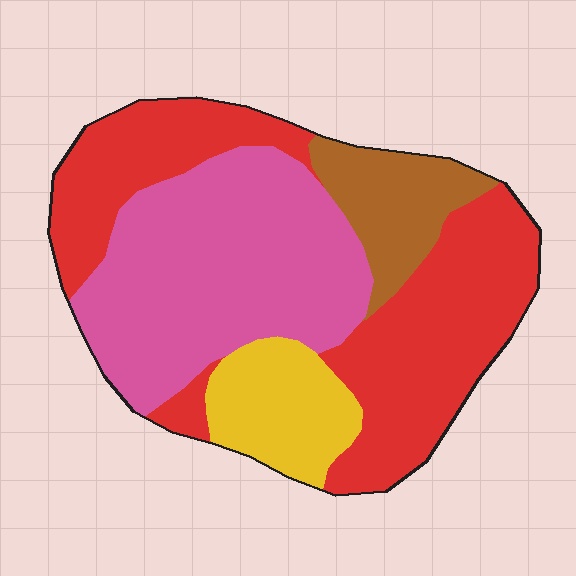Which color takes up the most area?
Red, at roughly 40%.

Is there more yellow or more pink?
Pink.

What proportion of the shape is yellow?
Yellow takes up about one eighth (1/8) of the shape.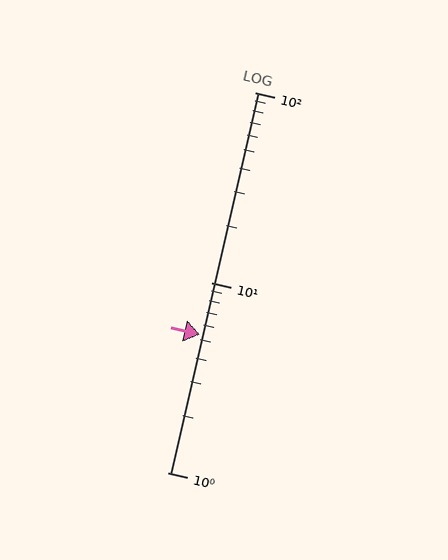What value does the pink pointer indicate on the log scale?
The pointer indicates approximately 5.3.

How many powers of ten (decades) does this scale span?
The scale spans 2 decades, from 1 to 100.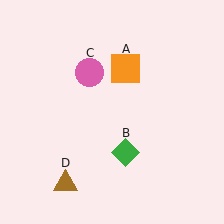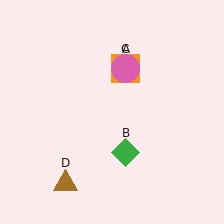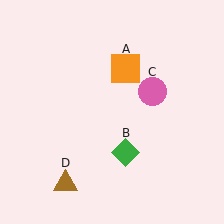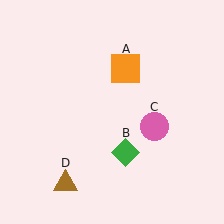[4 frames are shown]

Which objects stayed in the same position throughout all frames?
Orange square (object A) and green diamond (object B) and brown triangle (object D) remained stationary.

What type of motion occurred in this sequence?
The pink circle (object C) rotated clockwise around the center of the scene.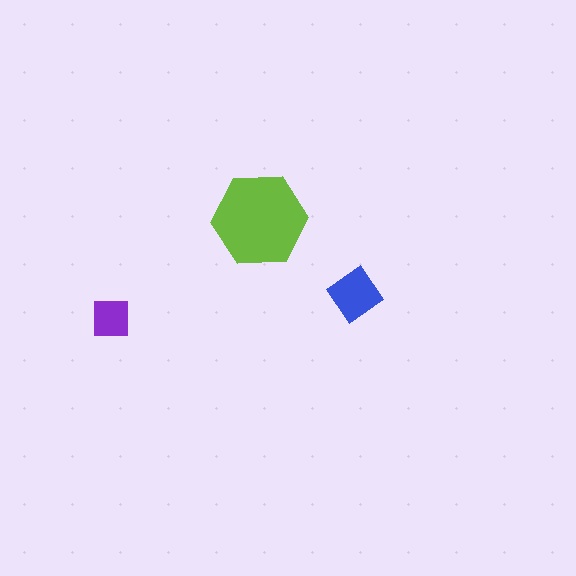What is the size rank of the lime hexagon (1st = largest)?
1st.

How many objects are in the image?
There are 3 objects in the image.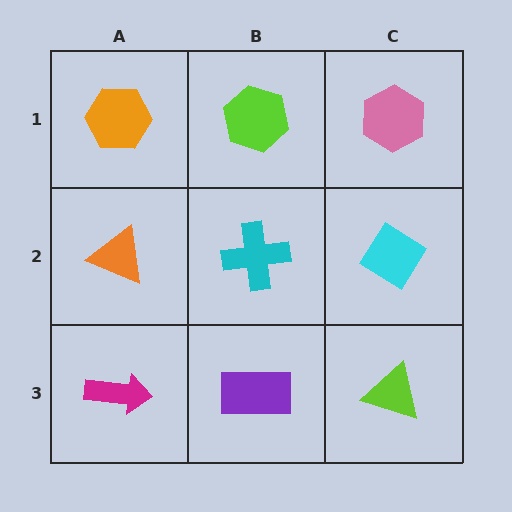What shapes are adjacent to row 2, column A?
An orange hexagon (row 1, column A), a magenta arrow (row 3, column A), a cyan cross (row 2, column B).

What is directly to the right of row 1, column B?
A pink hexagon.